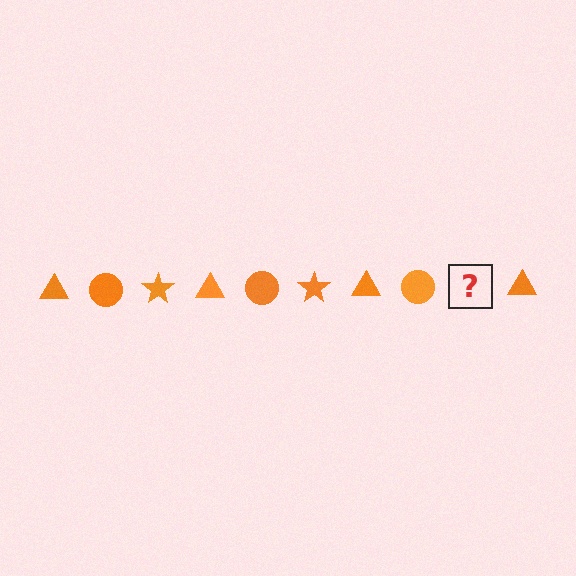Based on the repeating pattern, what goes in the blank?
The blank should be an orange star.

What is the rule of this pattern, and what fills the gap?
The rule is that the pattern cycles through triangle, circle, star shapes in orange. The gap should be filled with an orange star.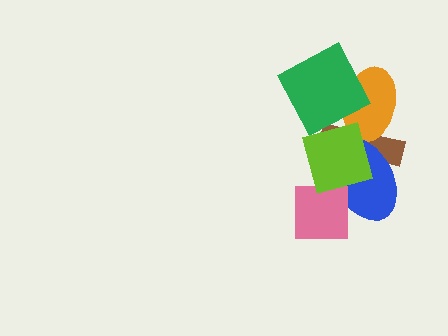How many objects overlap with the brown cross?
4 objects overlap with the brown cross.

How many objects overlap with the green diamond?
2 objects overlap with the green diamond.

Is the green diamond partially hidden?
No, no other shape covers it.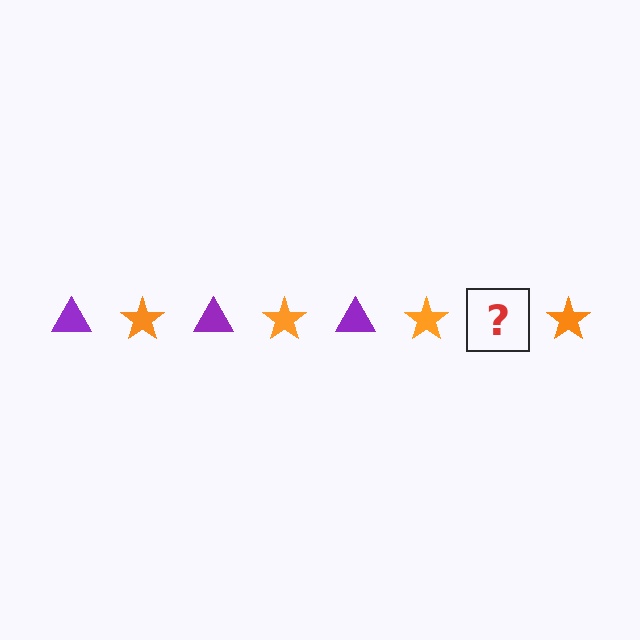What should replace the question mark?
The question mark should be replaced with a purple triangle.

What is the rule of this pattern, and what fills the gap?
The rule is that the pattern alternates between purple triangle and orange star. The gap should be filled with a purple triangle.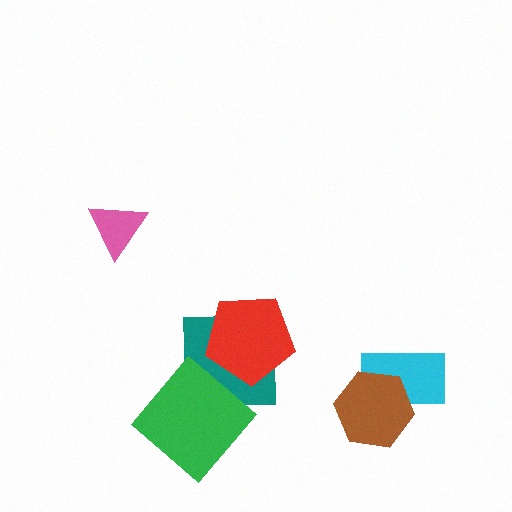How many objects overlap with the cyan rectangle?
1 object overlaps with the cyan rectangle.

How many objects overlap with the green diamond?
1 object overlaps with the green diamond.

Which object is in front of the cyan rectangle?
The brown hexagon is in front of the cyan rectangle.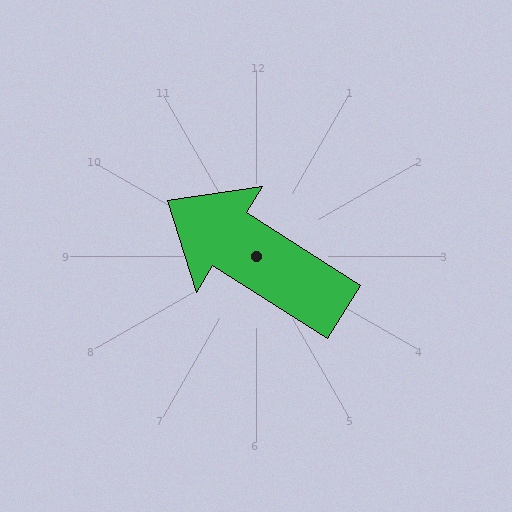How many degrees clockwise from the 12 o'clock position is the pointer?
Approximately 302 degrees.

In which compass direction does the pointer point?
Northwest.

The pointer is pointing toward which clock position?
Roughly 10 o'clock.